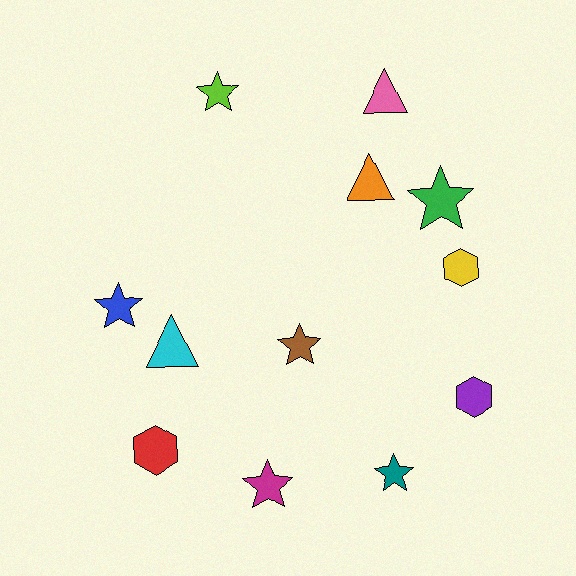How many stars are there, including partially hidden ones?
There are 6 stars.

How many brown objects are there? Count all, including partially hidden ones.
There is 1 brown object.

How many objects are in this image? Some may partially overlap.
There are 12 objects.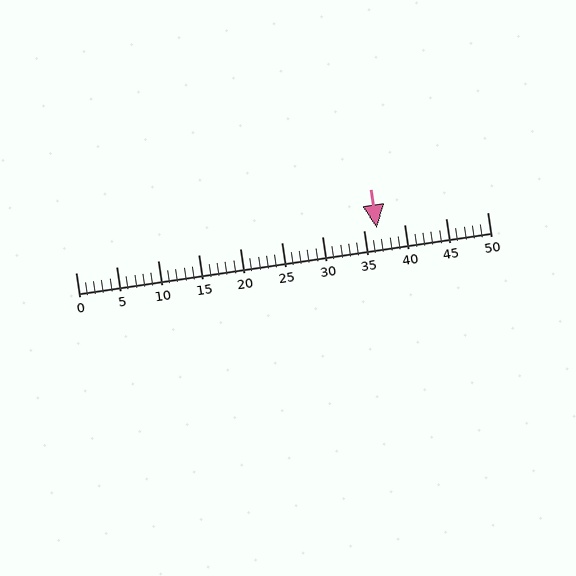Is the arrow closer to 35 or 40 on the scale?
The arrow is closer to 35.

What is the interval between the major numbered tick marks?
The major tick marks are spaced 5 units apart.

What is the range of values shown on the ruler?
The ruler shows values from 0 to 50.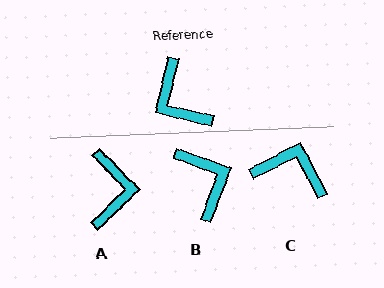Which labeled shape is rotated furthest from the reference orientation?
B, about 173 degrees away.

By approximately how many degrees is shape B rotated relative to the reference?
Approximately 173 degrees counter-clockwise.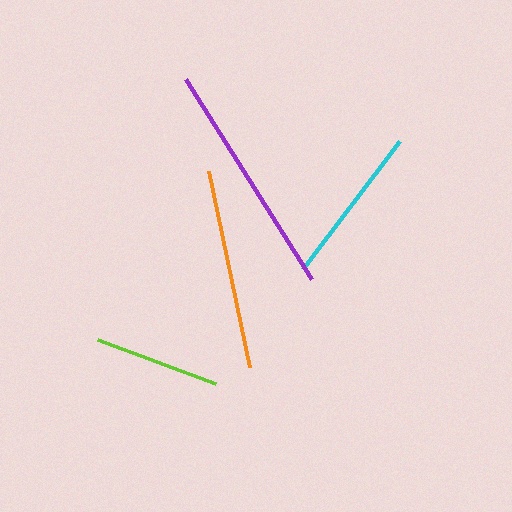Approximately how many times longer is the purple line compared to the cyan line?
The purple line is approximately 1.5 times the length of the cyan line.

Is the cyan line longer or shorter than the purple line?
The purple line is longer than the cyan line.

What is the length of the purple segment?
The purple segment is approximately 237 pixels long.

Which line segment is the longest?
The purple line is the longest at approximately 237 pixels.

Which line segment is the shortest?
The lime line is the shortest at approximately 126 pixels.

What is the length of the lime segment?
The lime segment is approximately 126 pixels long.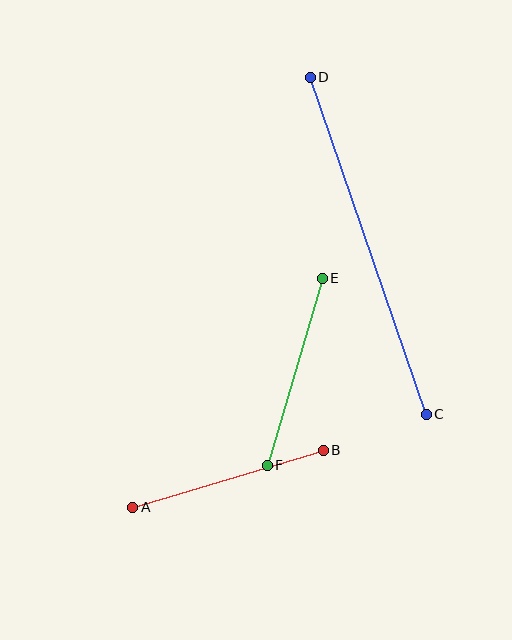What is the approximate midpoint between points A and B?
The midpoint is at approximately (228, 479) pixels.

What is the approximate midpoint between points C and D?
The midpoint is at approximately (368, 246) pixels.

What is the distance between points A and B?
The distance is approximately 199 pixels.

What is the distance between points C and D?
The distance is approximately 356 pixels.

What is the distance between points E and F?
The distance is approximately 195 pixels.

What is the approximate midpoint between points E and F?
The midpoint is at approximately (295, 372) pixels.